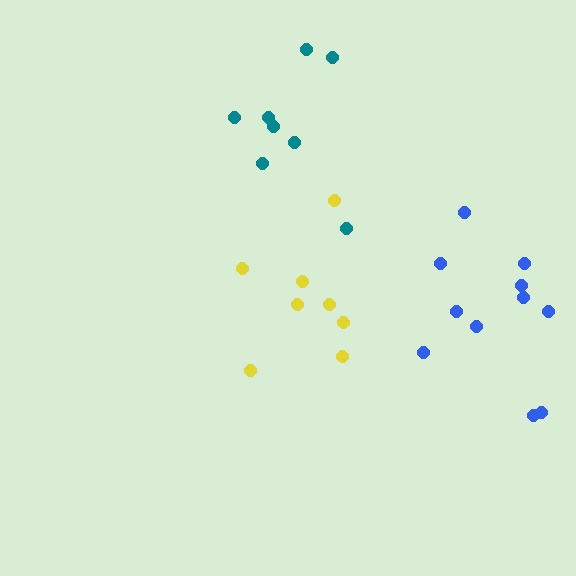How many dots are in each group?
Group 1: 11 dots, Group 2: 8 dots, Group 3: 8 dots (27 total).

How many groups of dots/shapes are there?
There are 3 groups.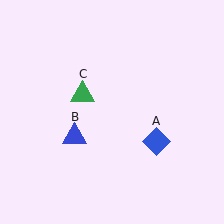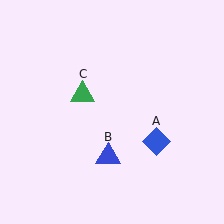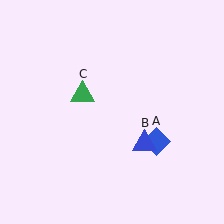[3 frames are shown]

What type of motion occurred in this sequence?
The blue triangle (object B) rotated counterclockwise around the center of the scene.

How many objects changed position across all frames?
1 object changed position: blue triangle (object B).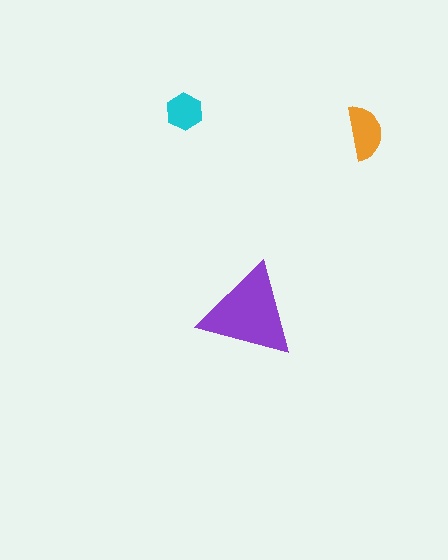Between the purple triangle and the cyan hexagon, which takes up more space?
The purple triangle.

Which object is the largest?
The purple triangle.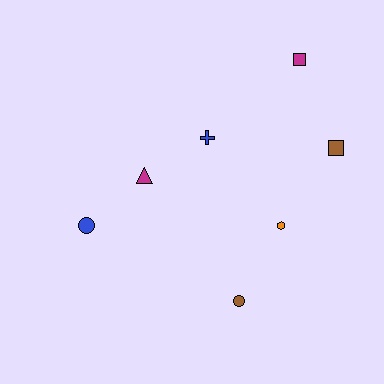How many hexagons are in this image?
There is 1 hexagon.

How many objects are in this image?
There are 7 objects.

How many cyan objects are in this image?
There are no cyan objects.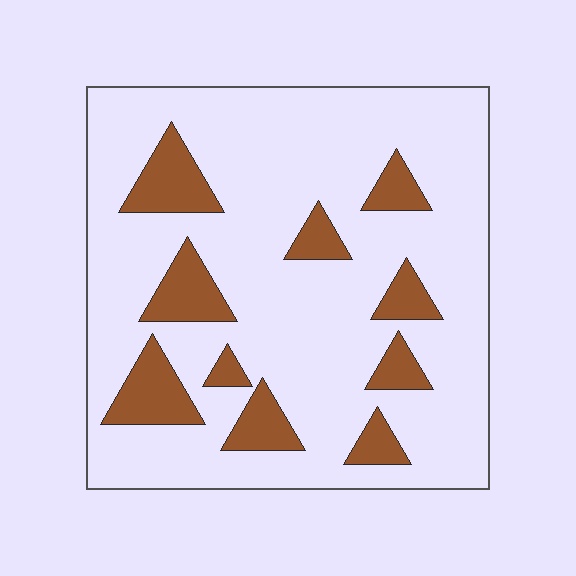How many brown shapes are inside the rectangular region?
10.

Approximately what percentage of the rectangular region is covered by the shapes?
Approximately 20%.